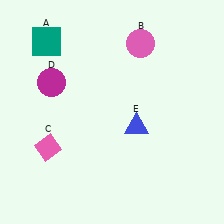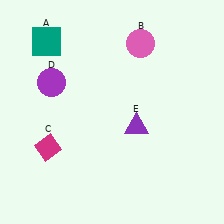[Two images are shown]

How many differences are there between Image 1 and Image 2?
There are 3 differences between the two images.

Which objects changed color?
C changed from pink to magenta. D changed from magenta to purple. E changed from blue to purple.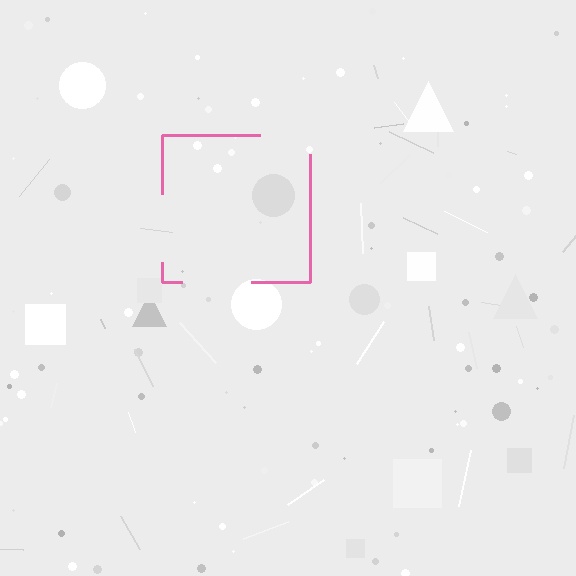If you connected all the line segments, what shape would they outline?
They would outline a square.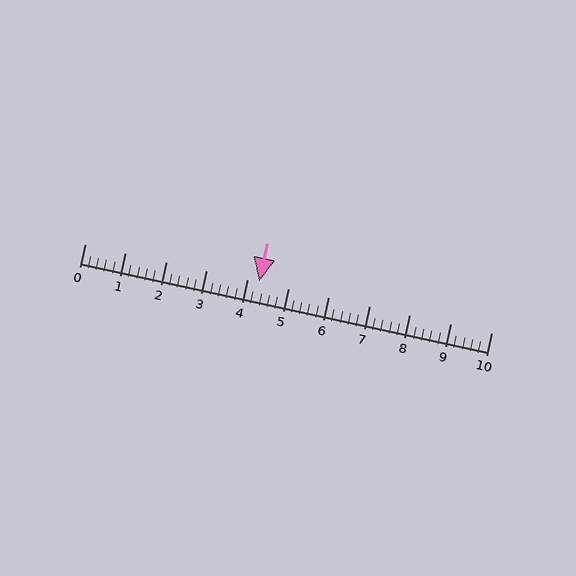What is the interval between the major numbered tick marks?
The major tick marks are spaced 1 units apart.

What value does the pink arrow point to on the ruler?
The pink arrow points to approximately 4.3.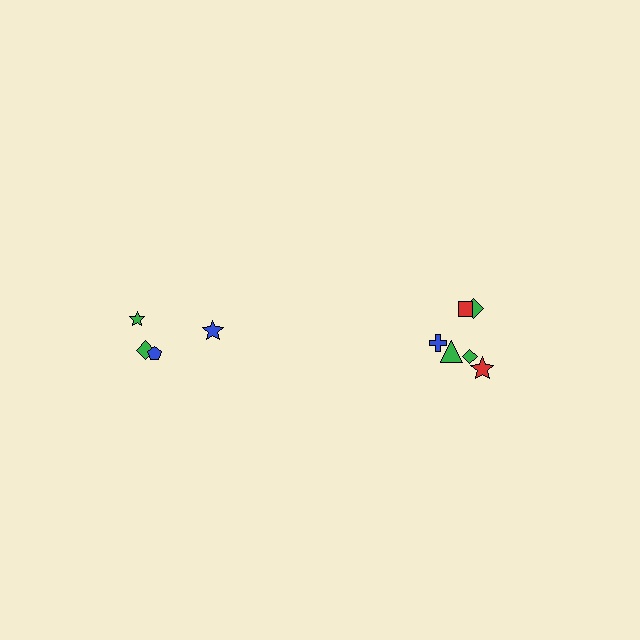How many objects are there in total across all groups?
There are 10 objects.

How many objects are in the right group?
There are 6 objects.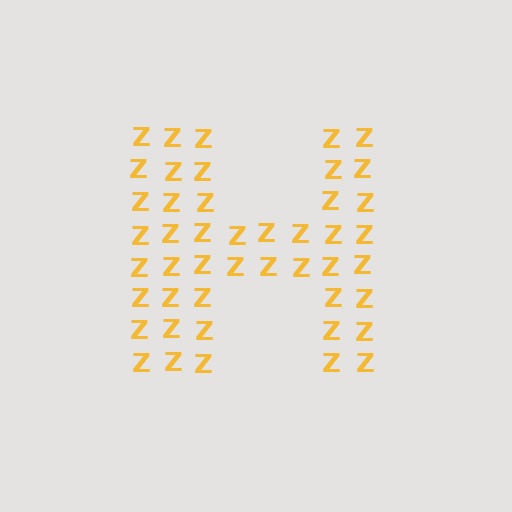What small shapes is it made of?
It is made of small letter Z's.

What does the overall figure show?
The overall figure shows the letter H.